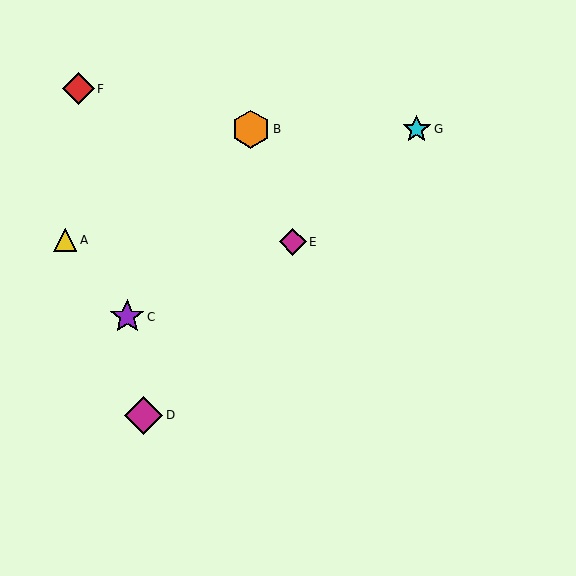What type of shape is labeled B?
Shape B is an orange hexagon.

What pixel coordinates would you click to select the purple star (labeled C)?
Click at (127, 317) to select the purple star C.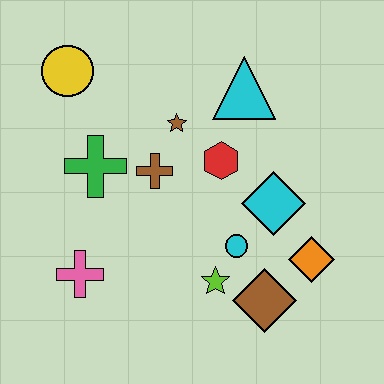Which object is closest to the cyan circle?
The lime star is closest to the cyan circle.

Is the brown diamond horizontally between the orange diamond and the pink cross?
Yes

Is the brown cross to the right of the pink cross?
Yes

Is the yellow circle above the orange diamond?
Yes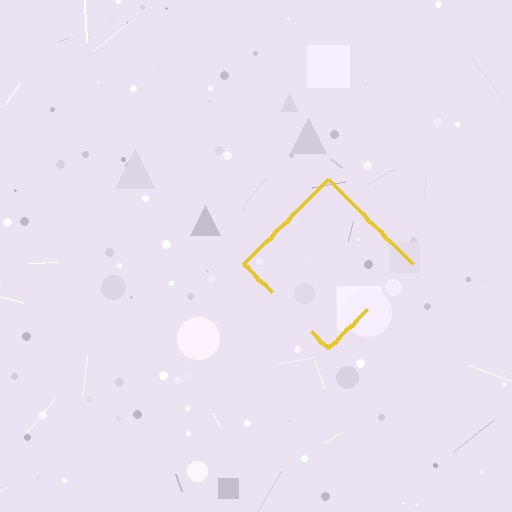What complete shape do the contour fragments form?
The contour fragments form a diamond.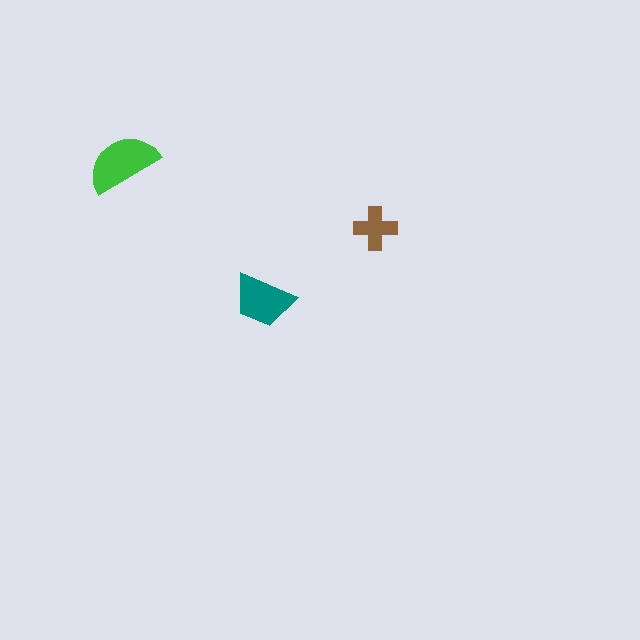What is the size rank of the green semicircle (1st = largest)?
1st.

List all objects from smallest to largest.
The brown cross, the teal trapezoid, the green semicircle.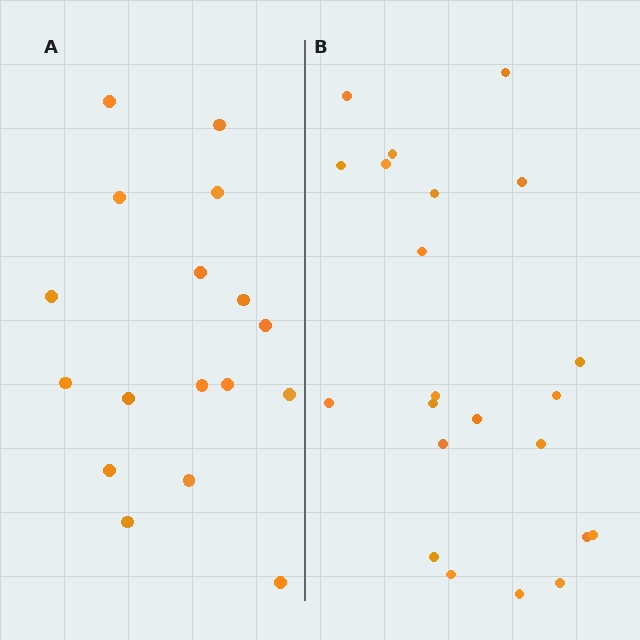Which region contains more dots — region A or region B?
Region B (the right region) has more dots.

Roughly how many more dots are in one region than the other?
Region B has about 5 more dots than region A.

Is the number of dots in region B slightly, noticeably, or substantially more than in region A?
Region B has noticeably more, but not dramatically so. The ratio is roughly 1.3 to 1.